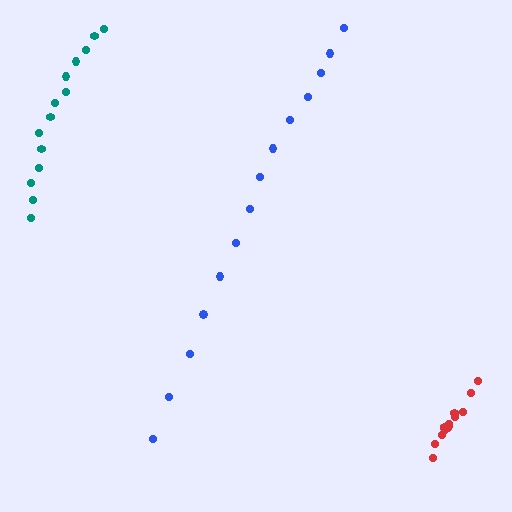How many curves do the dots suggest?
There are 3 distinct paths.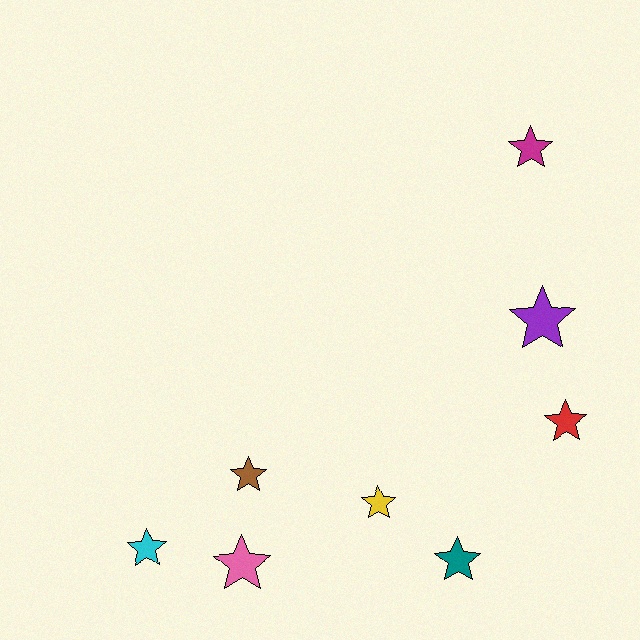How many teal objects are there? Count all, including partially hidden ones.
There is 1 teal object.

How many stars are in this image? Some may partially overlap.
There are 8 stars.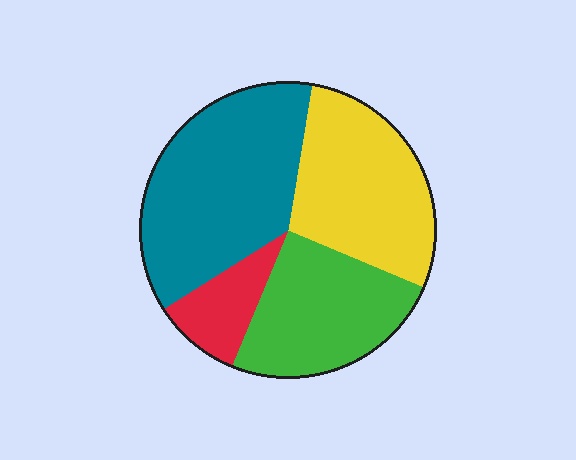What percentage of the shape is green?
Green covers roughly 25% of the shape.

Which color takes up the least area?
Red, at roughly 10%.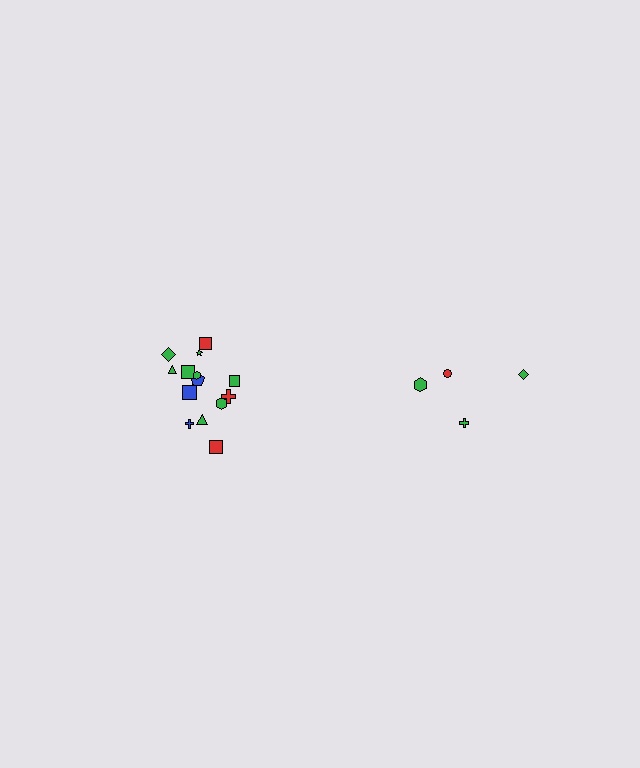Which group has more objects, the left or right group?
The left group.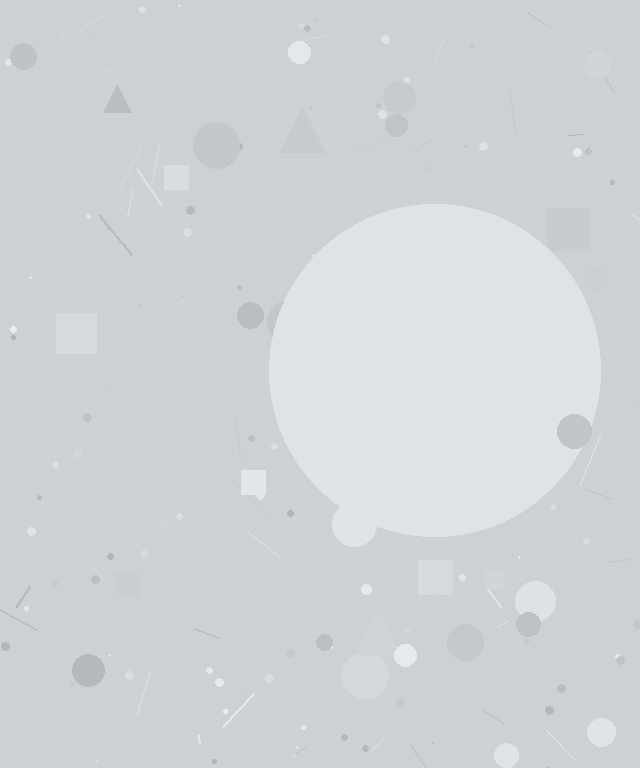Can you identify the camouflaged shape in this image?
The camouflaged shape is a circle.